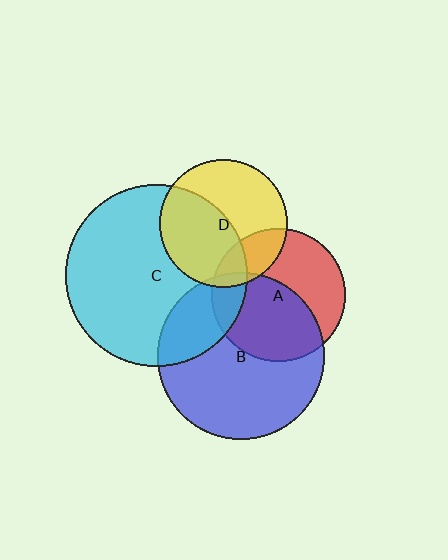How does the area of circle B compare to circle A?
Approximately 1.6 times.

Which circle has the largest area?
Circle C (cyan).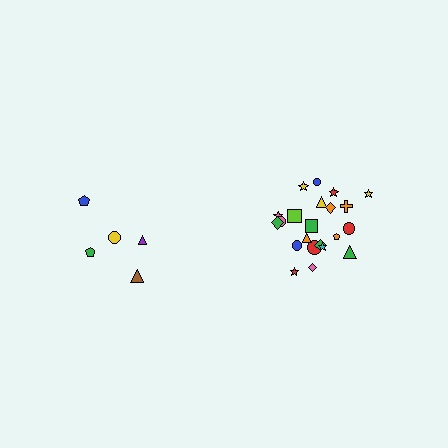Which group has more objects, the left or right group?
The right group.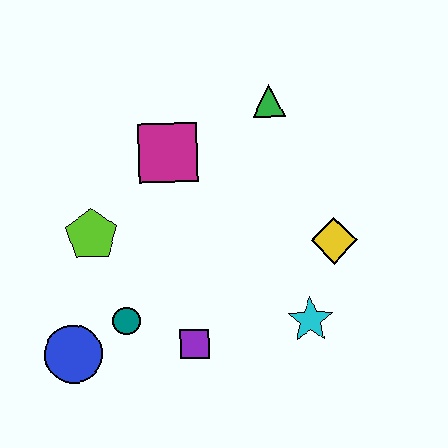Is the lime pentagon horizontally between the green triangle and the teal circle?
No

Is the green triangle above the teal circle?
Yes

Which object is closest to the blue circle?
The teal circle is closest to the blue circle.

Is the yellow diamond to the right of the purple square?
Yes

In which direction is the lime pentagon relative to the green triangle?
The lime pentagon is to the left of the green triangle.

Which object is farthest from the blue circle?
The green triangle is farthest from the blue circle.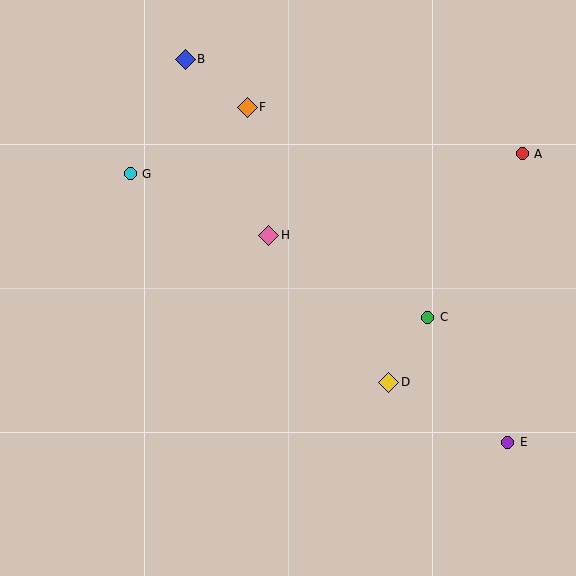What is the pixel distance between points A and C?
The distance between A and C is 189 pixels.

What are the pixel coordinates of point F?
Point F is at (247, 107).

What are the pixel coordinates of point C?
Point C is at (428, 317).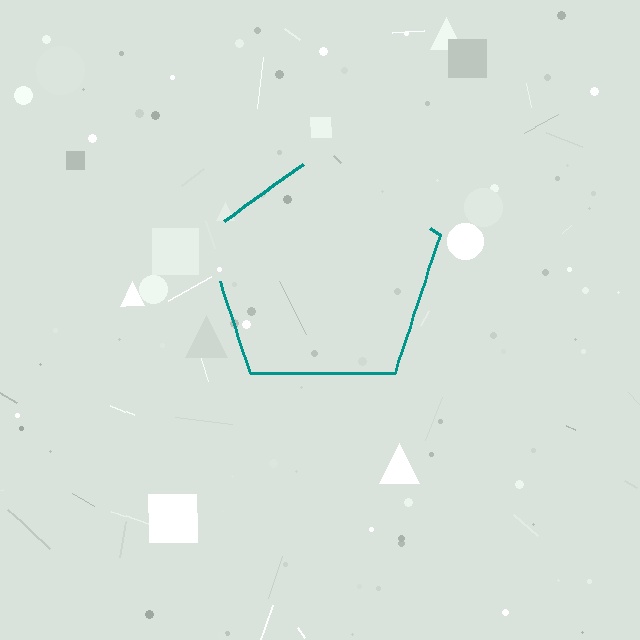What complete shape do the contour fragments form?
The contour fragments form a pentagon.